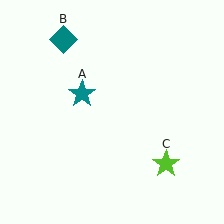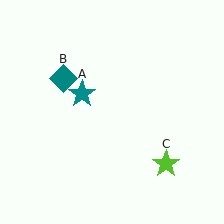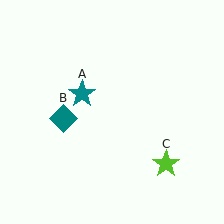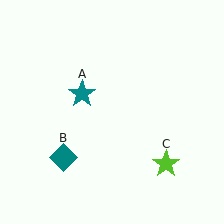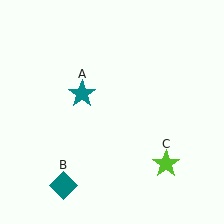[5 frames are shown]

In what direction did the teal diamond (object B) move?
The teal diamond (object B) moved down.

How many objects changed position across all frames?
1 object changed position: teal diamond (object B).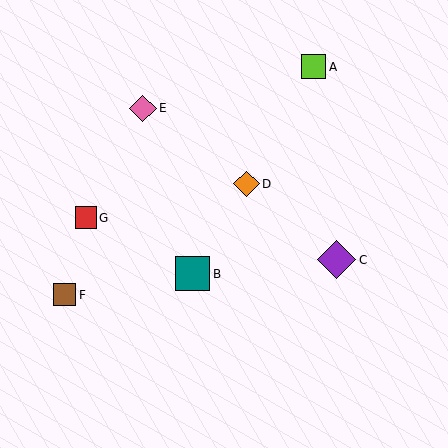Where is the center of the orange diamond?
The center of the orange diamond is at (247, 184).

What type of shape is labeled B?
Shape B is a teal square.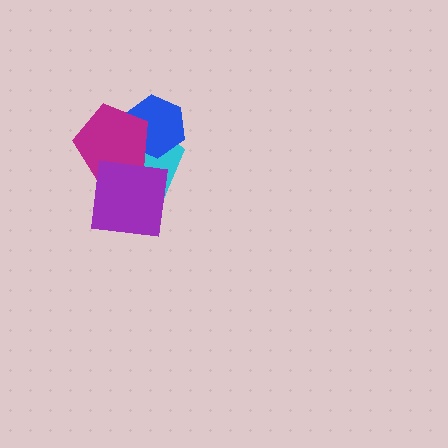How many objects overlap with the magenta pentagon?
3 objects overlap with the magenta pentagon.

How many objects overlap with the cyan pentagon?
3 objects overlap with the cyan pentagon.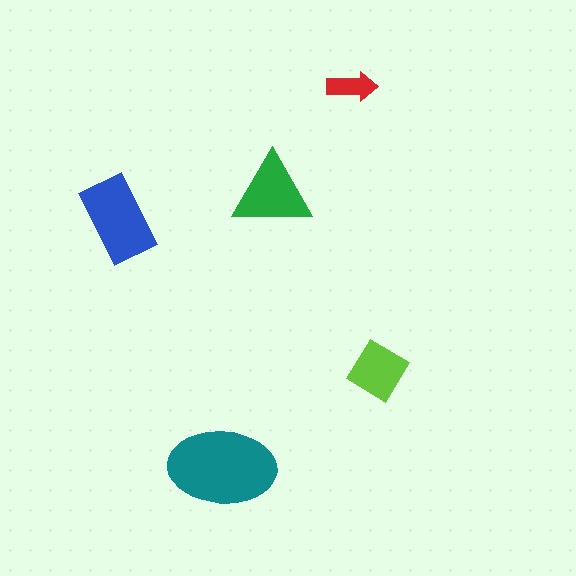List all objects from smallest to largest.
The red arrow, the lime diamond, the green triangle, the blue rectangle, the teal ellipse.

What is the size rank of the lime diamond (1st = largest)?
4th.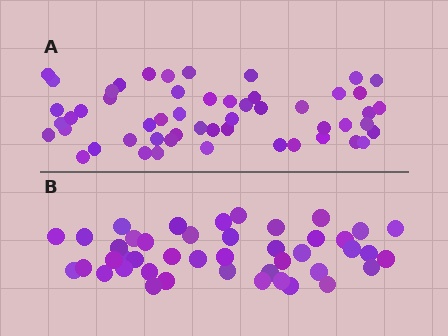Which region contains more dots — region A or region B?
Region A (the top region) has more dots.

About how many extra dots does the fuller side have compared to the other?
Region A has roughly 8 or so more dots than region B.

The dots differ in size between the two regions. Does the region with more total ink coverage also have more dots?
No. Region B has more total ink coverage because its dots are larger, but region A actually contains more individual dots. Total area can be misleading — the number of items is what matters here.